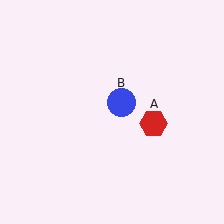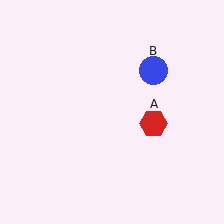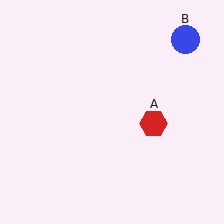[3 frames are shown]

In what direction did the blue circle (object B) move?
The blue circle (object B) moved up and to the right.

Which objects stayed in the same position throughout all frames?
Red hexagon (object A) remained stationary.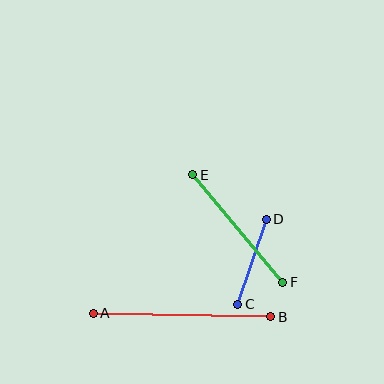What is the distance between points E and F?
The distance is approximately 140 pixels.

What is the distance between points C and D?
The distance is approximately 90 pixels.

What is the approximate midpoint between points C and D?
The midpoint is at approximately (252, 262) pixels.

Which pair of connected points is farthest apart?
Points A and B are farthest apart.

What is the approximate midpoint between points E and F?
The midpoint is at approximately (238, 229) pixels.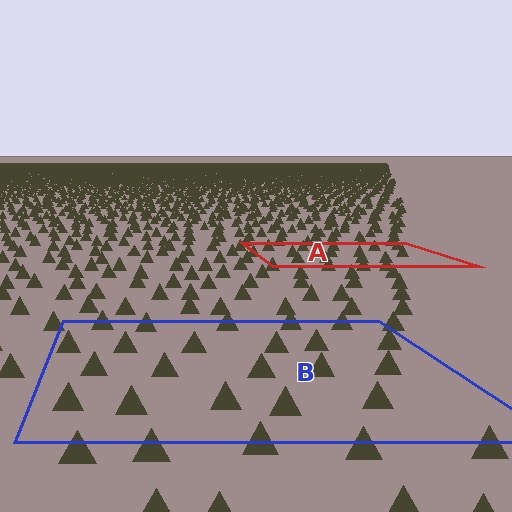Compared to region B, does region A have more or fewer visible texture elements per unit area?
Region A has more texture elements per unit area — they are packed more densely because it is farther away.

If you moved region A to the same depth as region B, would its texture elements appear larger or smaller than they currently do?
They would appear larger. At a closer depth, the same texture elements are projected at a bigger on-screen size.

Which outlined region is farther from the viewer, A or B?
Region A is farther from the viewer — the texture elements inside it appear smaller and more densely packed.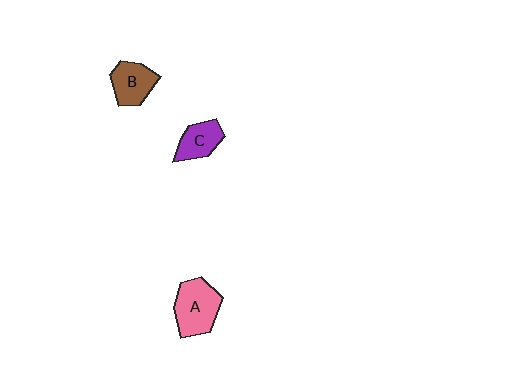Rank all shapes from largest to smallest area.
From largest to smallest: A (pink), B (brown), C (purple).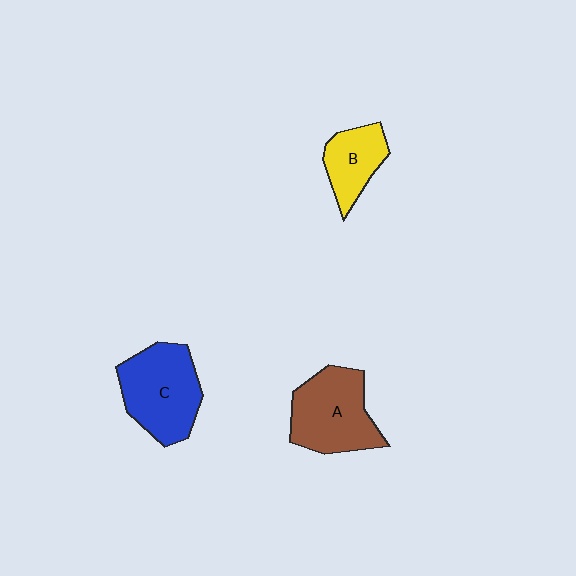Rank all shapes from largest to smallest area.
From largest to smallest: C (blue), A (brown), B (yellow).